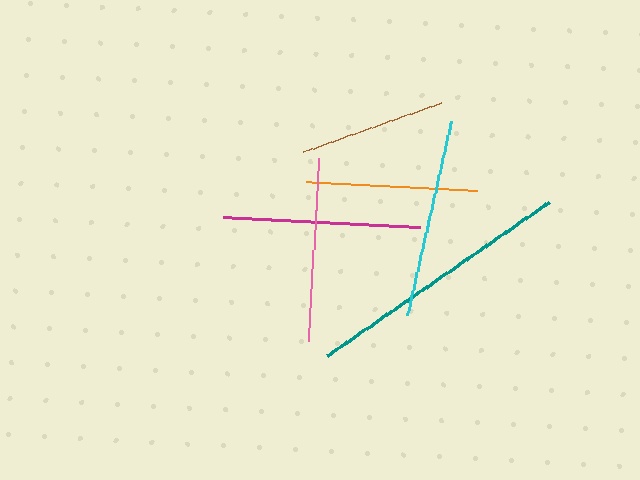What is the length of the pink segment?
The pink segment is approximately 183 pixels long.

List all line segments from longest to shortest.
From longest to shortest: teal, cyan, magenta, pink, orange, brown.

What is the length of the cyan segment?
The cyan segment is approximately 199 pixels long.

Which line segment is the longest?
The teal line is the longest at approximately 270 pixels.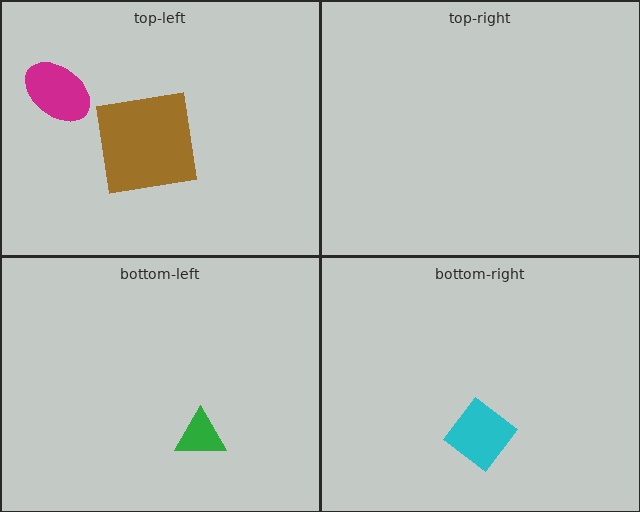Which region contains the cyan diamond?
The bottom-right region.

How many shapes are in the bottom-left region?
1.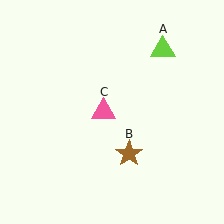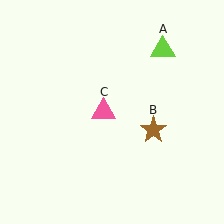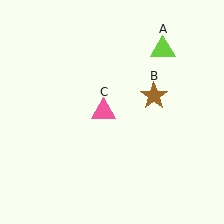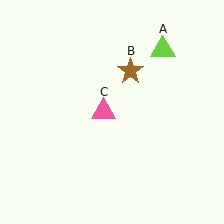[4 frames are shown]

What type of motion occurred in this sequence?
The brown star (object B) rotated counterclockwise around the center of the scene.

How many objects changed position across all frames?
1 object changed position: brown star (object B).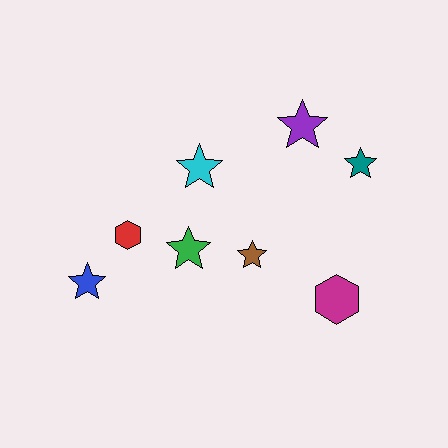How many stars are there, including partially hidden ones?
There are 6 stars.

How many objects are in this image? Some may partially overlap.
There are 8 objects.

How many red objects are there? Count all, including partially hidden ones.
There is 1 red object.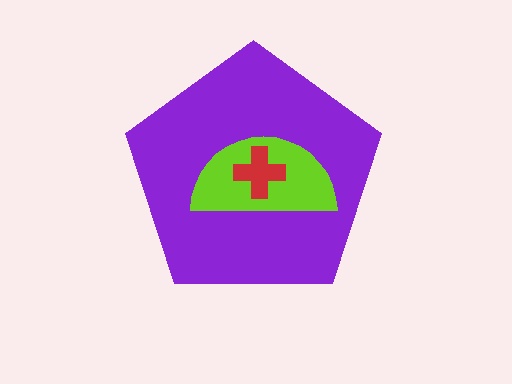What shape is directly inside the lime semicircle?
The red cross.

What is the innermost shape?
The red cross.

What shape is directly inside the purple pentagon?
The lime semicircle.